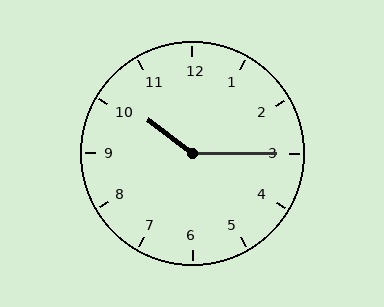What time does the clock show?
10:15.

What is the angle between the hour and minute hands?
Approximately 142 degrees.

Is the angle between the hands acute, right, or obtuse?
It is obtuse.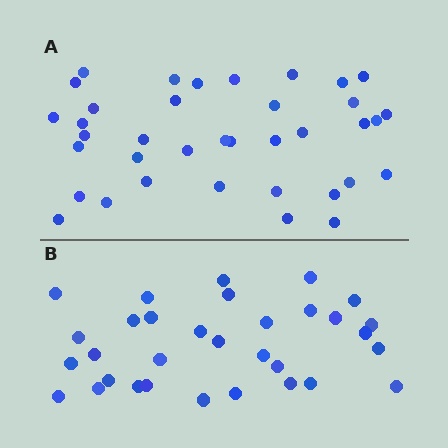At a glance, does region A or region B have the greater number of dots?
Region A (the top region) has more dots.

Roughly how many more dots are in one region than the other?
Region A has about 5 more dots than region B.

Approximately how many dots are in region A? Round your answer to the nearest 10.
About 40 dots. (The exact count is 37, which rounds to 40.)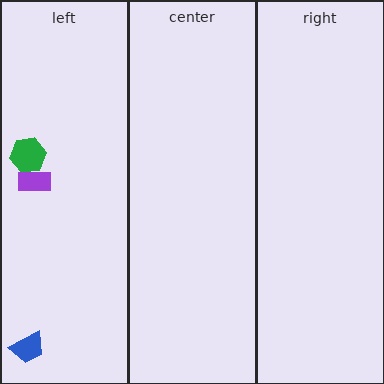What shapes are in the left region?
The blue trapezoid, the green hexagon, the purple rectangle.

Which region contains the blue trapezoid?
The left region.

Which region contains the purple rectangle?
The left region.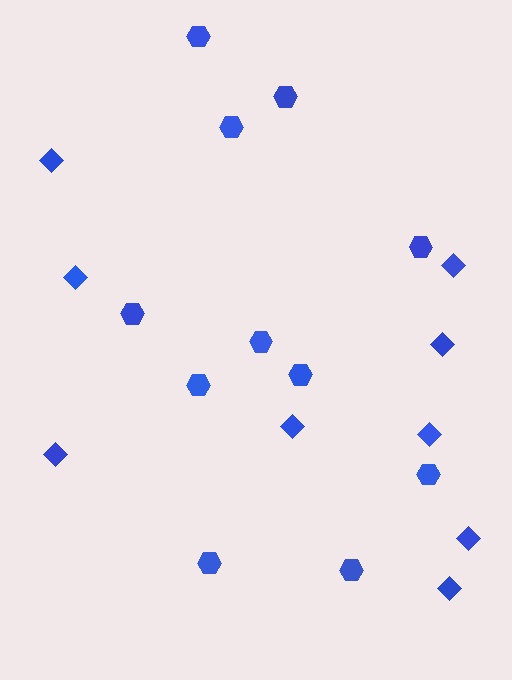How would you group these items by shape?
There are 2 groups: one group of hexagons (11) and one group of diamonds (9).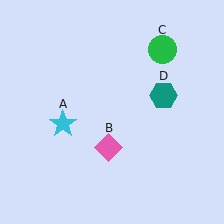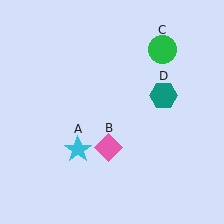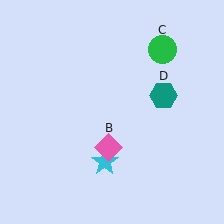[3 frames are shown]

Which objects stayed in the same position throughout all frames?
Pink diamond (object B) and green circle (object C) and teal hexagon (object D) remained stationary.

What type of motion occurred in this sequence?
The cyan star (object A) rotated counterclockwise around the center of the scene.